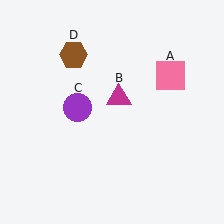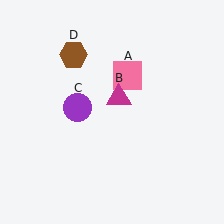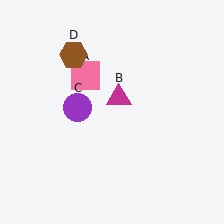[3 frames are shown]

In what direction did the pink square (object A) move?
The pink square (object A) moved left.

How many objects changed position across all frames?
1 object changed position: pink square (object A).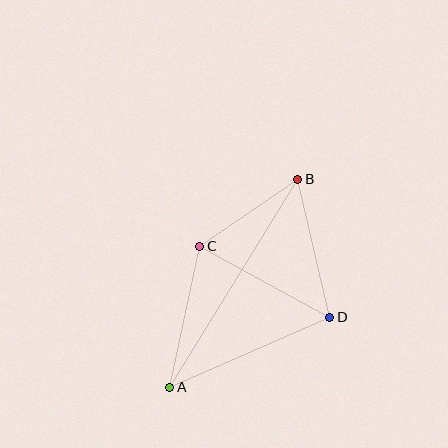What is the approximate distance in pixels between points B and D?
The distance between B and D is approximately 142 pixels.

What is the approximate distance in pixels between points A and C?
The distance between A and C is approximately 144 pixels.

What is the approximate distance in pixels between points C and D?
The distance between C and D is approximately 148 pixels.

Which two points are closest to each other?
Points B and C are closest to each other.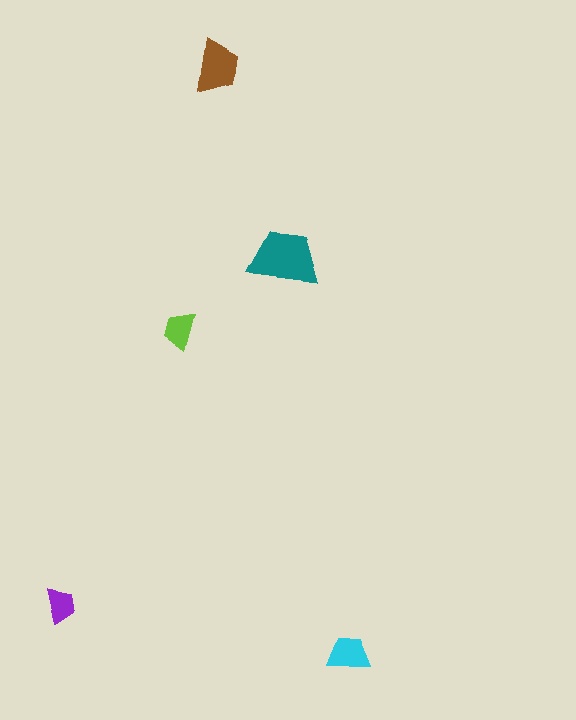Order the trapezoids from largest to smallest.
the teal one, the brown one, the cyan one, the lime one, the purple one.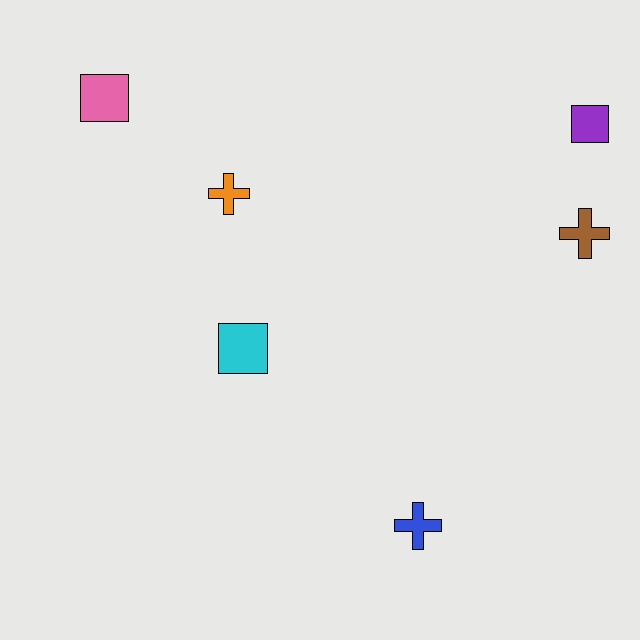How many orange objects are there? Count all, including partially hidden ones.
There is 1 orange object.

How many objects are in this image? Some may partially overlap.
There are 6 objects.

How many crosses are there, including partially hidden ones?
There are 3 crosses.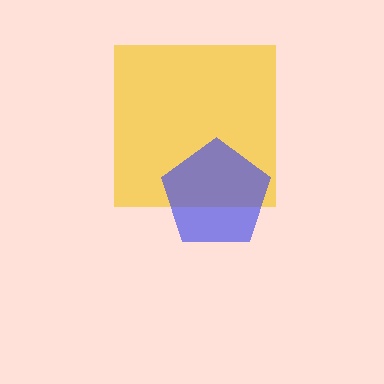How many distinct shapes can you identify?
There are 2 distinct shapes: a yellow square, a blue pentagon.